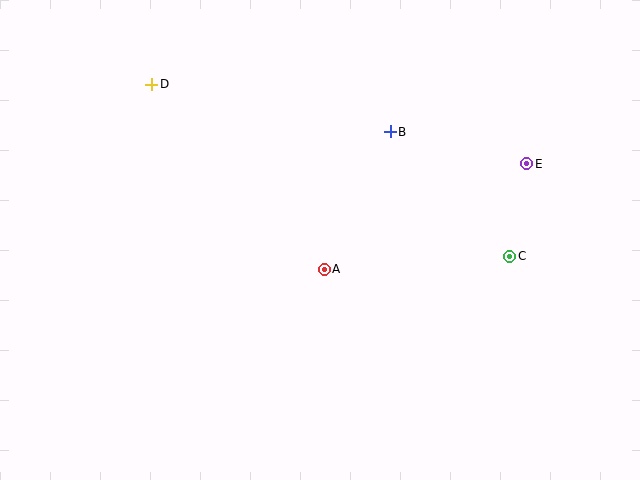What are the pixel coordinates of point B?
Point B is at (390, 132).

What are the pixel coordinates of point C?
Point C is at (510, 256).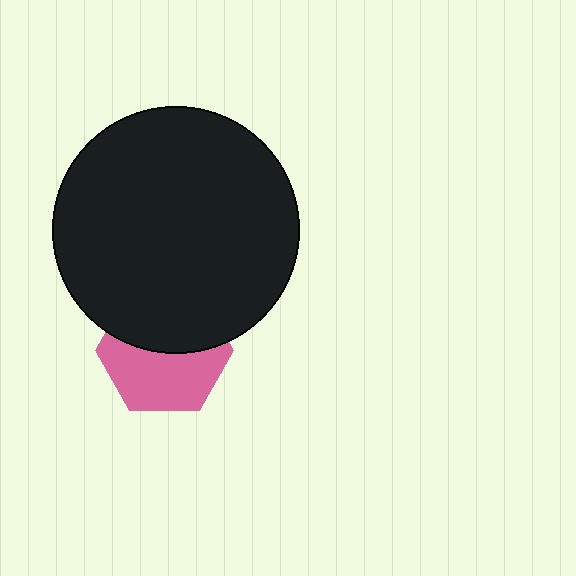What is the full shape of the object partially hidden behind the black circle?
The partially hidden object is a pink hexagon.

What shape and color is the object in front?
The object in front is a black circle.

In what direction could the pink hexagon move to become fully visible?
The pink hexagon could move down. That would shift it out from behind the black circle entirely.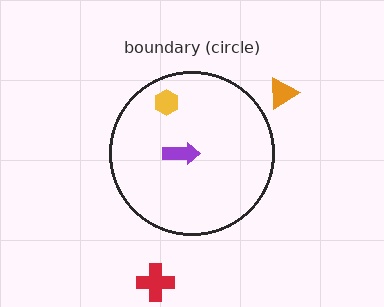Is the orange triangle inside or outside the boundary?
Outside.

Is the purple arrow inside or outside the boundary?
Inside.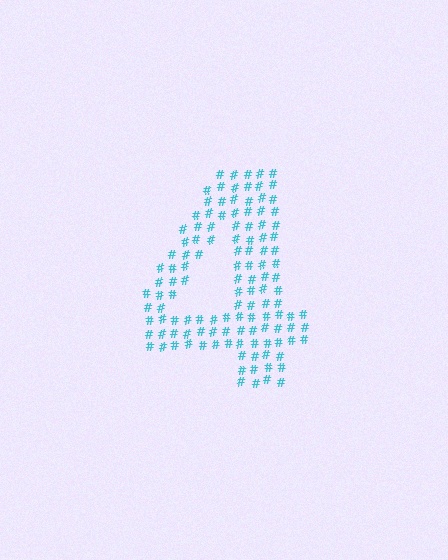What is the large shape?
The large shape is the digit 4.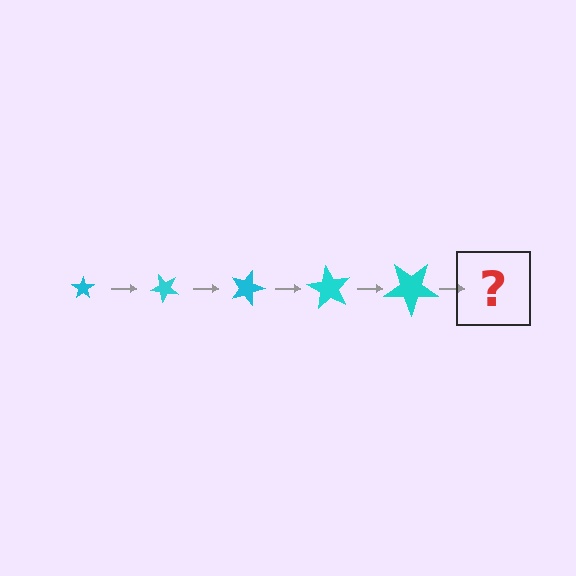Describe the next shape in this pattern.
It should be a star, larger than the previous one and rotated 225 degrees from the start.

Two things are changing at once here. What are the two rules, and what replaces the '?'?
The two rules are that the star grows larger each step and it rotates 45 degrees each step. The '?' should be a star, larger than the previous one and rotated 225 degrees from the start.